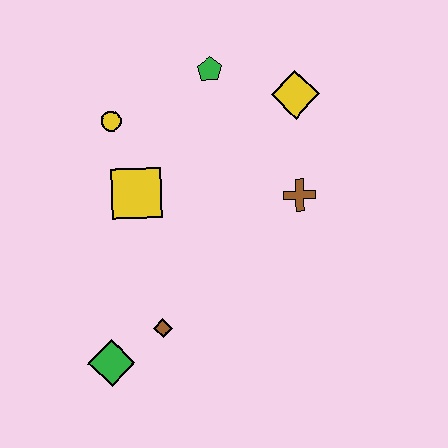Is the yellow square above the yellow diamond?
No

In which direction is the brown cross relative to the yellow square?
The brown cross is to the right of the yellow square.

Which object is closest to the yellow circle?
The yellow square is closest to the yellow circle.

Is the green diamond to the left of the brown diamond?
Yes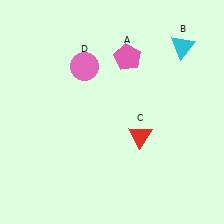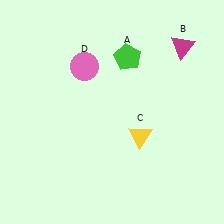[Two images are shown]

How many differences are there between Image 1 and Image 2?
There are 3 differences between the two images.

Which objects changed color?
A changed from pink to green. B changed from cyan to magenta. C changed from red to yellow.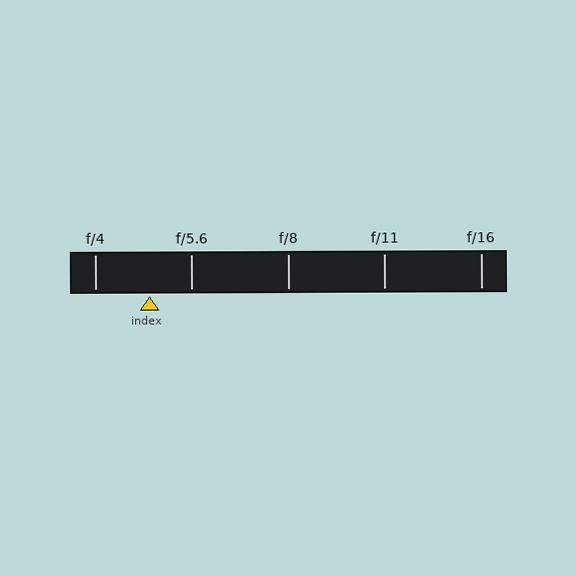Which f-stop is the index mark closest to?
The index mark is closest to f/5.6.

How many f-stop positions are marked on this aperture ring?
There are 5 f-stop positions marked.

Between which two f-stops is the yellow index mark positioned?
The index mark is between f/4 and f/5.6.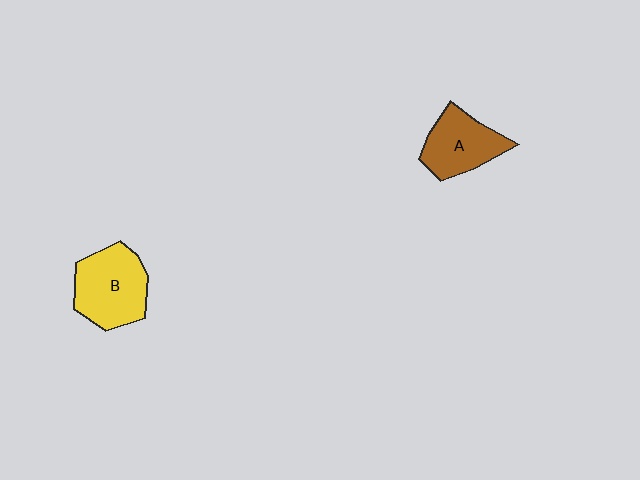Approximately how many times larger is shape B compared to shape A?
Approximately 1.2 times.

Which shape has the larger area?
Shape B (yellow).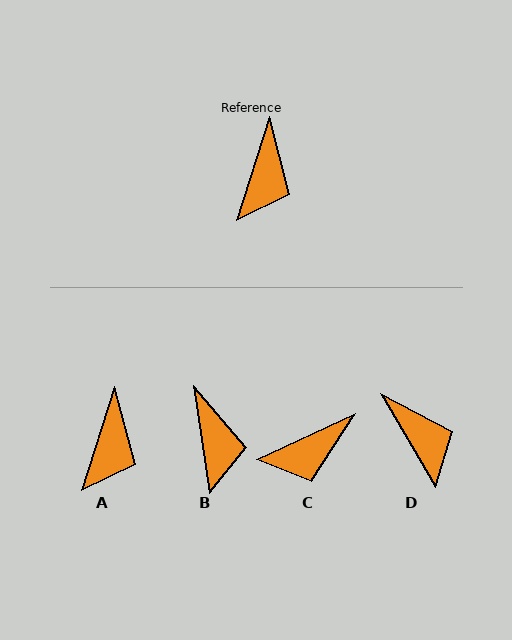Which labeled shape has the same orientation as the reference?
A.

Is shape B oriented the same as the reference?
No, it is off by about 26 degrees.